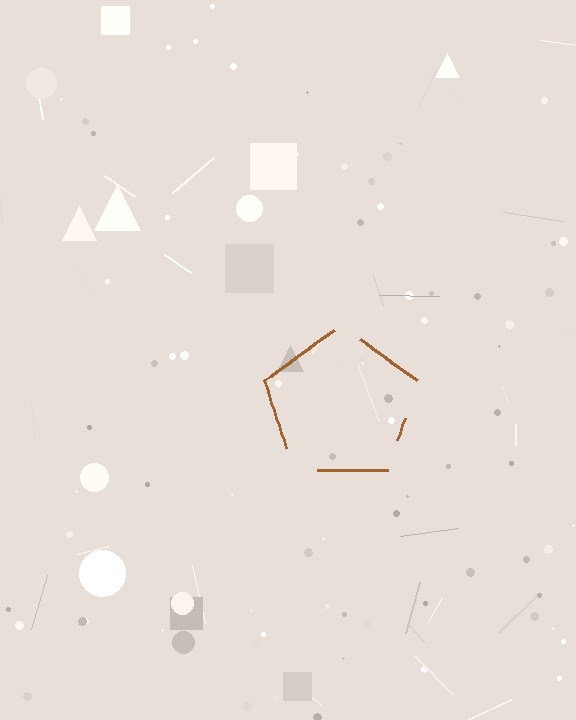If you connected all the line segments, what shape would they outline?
They would outline a pentagon.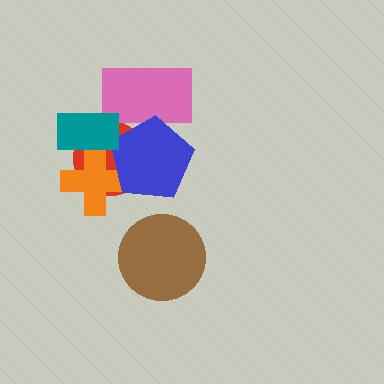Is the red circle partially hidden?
Yes, it is partially covered by another shape.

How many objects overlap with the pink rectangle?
2 objects overlap with the pink rectangle.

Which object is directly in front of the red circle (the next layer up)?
The pink rectangle is directly in front of the red circle.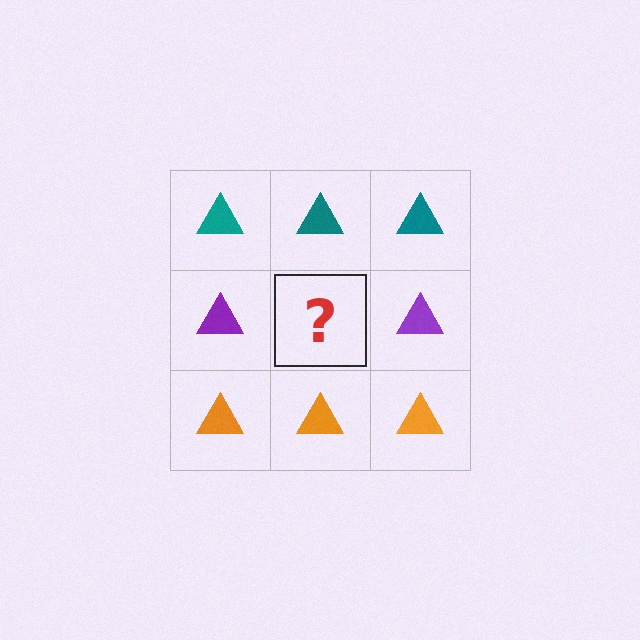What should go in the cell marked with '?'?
The missing cell should contain a purple triangle.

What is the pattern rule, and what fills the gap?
The rule is that each row has a consistent color. The gap should be filled with a purple triangle.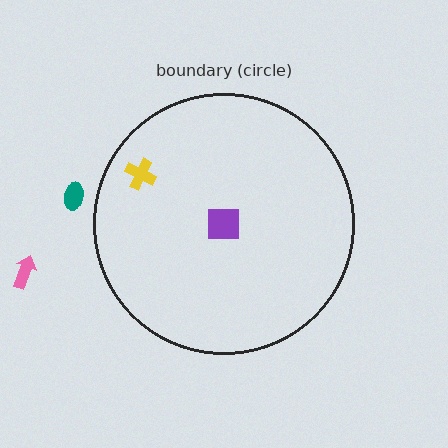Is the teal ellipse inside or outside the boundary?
Outside.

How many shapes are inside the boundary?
2 inside, 2 outside.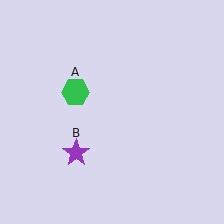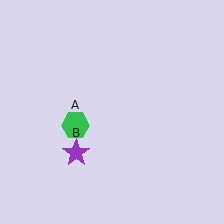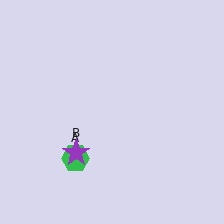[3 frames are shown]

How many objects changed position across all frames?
1 object changed position: green hexagon (object A).